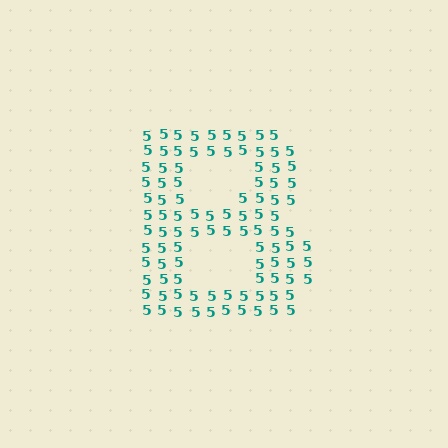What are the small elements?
The small elements are digit 5's.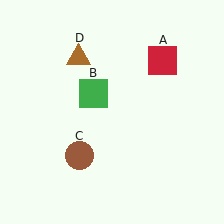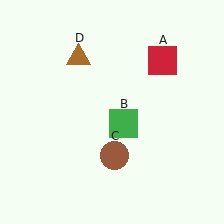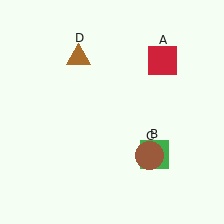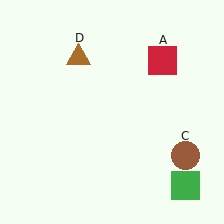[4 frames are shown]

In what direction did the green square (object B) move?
The green square (object B) moved down and to the right.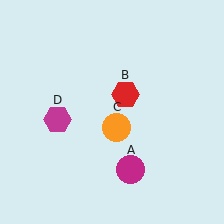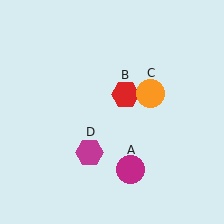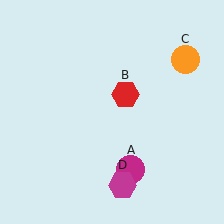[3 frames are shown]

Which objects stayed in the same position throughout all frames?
Magenta circle (object A) and red hexagon (object B) remained stationary.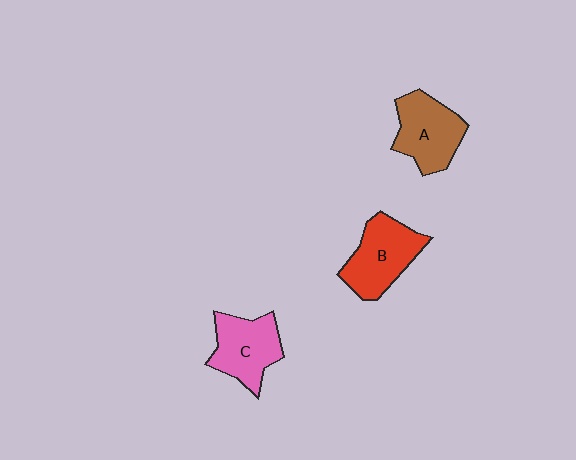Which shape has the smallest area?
Shape C (pink).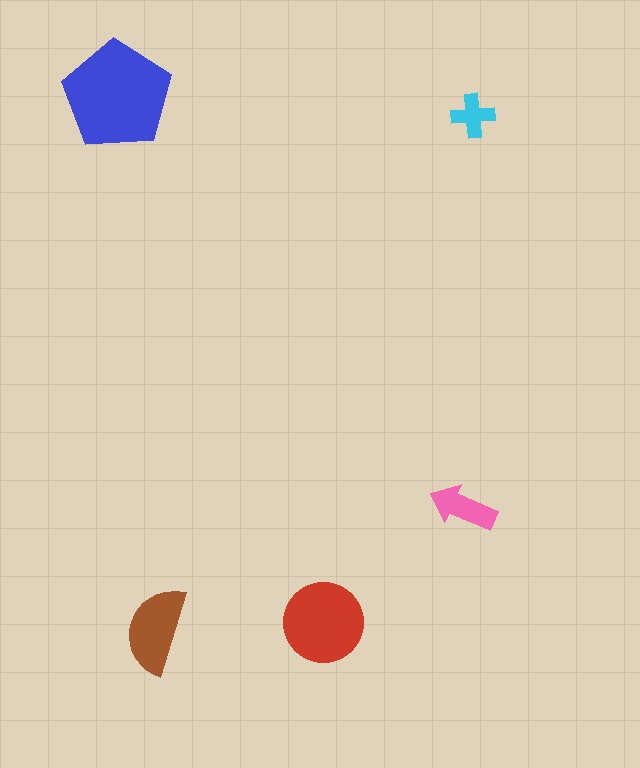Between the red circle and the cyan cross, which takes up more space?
The red circle.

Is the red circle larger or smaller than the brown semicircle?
Larger.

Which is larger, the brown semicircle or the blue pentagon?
The blue pentagon.